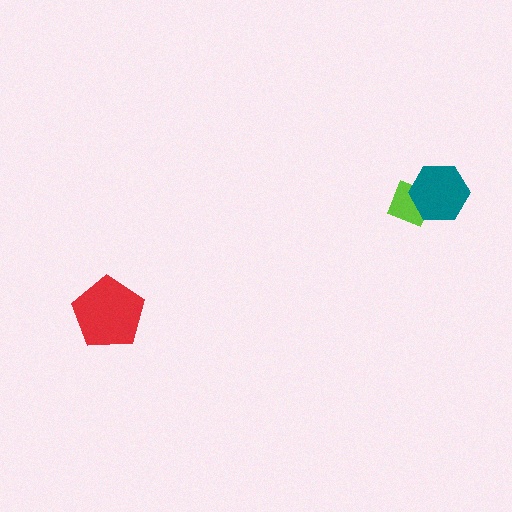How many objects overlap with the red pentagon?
0 objects overlap with the red pentagon.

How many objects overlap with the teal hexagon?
1 object overlaps with the teal hexagon.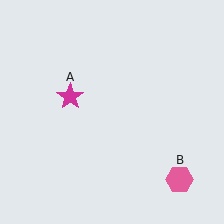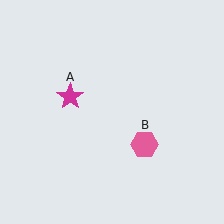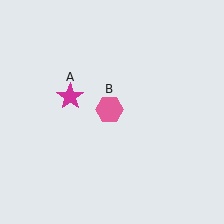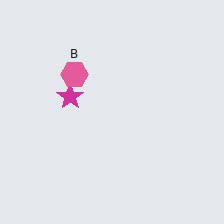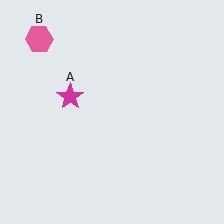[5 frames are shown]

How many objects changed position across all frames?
1 object changed position: pink hexagon (object B).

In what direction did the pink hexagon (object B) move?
The pink hexagon (object B) moved up and to the left.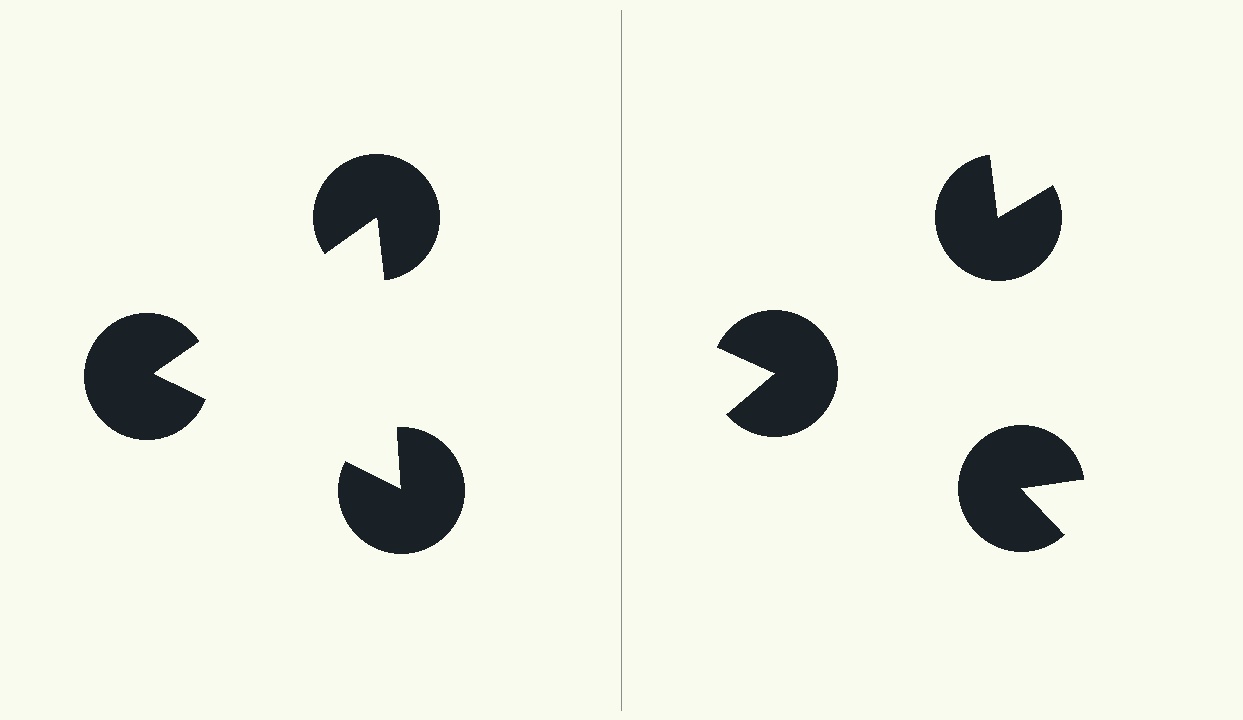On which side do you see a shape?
An illusory triangle appears on the left side. On the right side the wedge cuts are rotated, so no coherent shape forms.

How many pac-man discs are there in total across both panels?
6 — 3 on each side.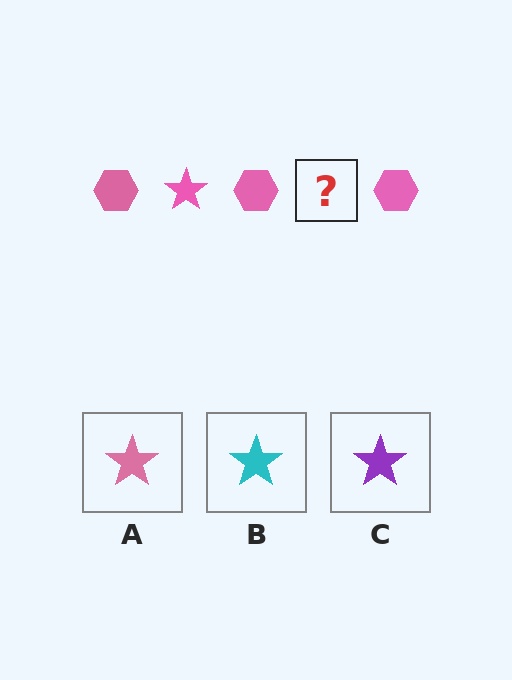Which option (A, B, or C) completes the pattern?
A.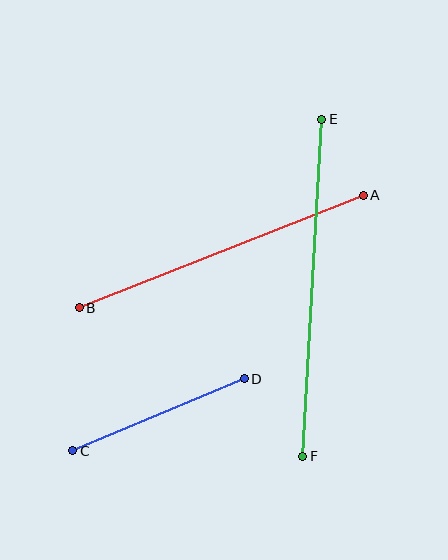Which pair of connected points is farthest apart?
Points E and F are farthest apart.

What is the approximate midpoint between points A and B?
The midpoint is at approximately (221, 251) pixels.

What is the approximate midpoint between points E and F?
The midpoint is at approximately (312, 288) pixels.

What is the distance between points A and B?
The distance is approximately 305 pixels.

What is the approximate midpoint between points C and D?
The midpoint is at approximately (158, 415) pixels.